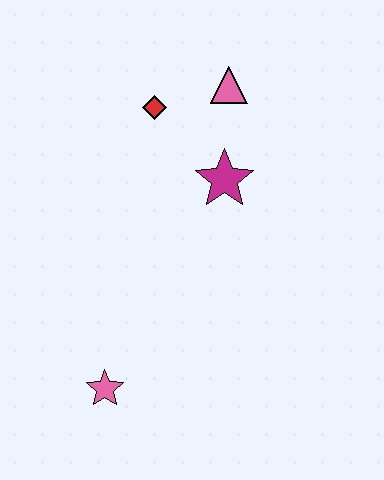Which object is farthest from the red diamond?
The pink star is farthest from the red diamond.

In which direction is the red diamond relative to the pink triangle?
The red diamond is to the left of the pink triangle.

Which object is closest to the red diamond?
The pink triangle is closest to the red diamond.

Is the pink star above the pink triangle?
No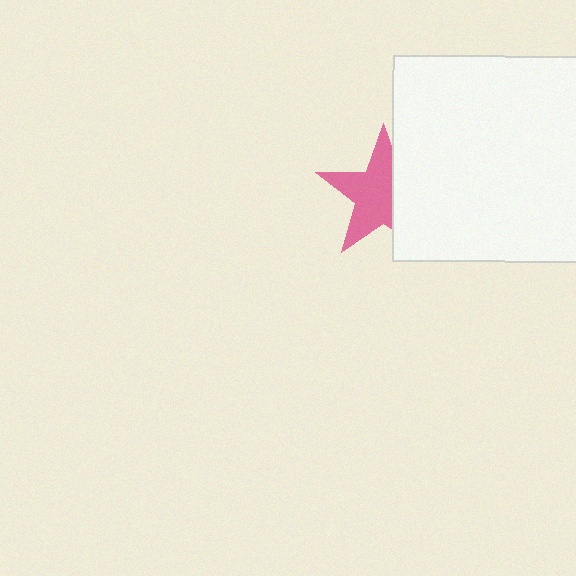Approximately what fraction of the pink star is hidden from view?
Roughly 38% of the pink star is hidden behind the white square.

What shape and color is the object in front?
The object in front is a white square.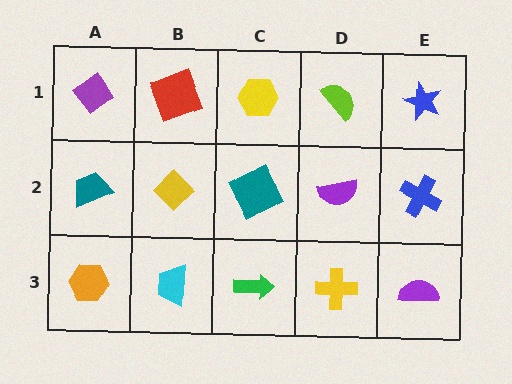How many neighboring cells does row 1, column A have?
2.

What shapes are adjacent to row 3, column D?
A purple semicircle (row 2, column D), a green arrow (row 3, column C), a purple semicircle (row 3, column E).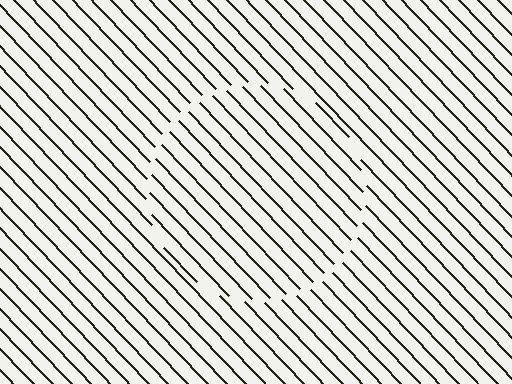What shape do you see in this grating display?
An illusory circle. The interior of the shape contains the same grating, shifted by half a period — the contour is defined by the phase discontinuity where line-ends from the inner and outer gratings abut.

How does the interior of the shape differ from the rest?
The interior of the shape contains the same grating, shifted by half a period — the contour is defined by the phase discontinuity where line-ends from the inner and outer gratings abut.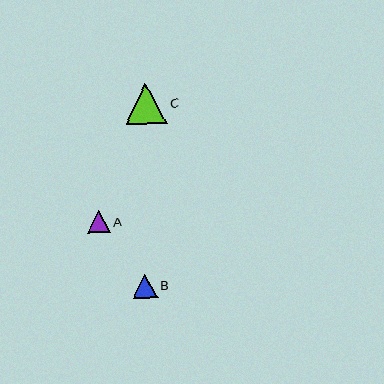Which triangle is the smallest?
Triangle A is the smallest with a size of approximately 23 pixels.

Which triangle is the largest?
Triangle C is the largest with a size of approximately 41 pixels.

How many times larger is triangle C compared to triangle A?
Triangle C is approximately 1.8 times the size of triangle A.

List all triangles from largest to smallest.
From largest to smallest: C, B, A.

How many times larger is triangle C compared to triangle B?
Triangle C is approximately 1.7 times the size of triangle B.